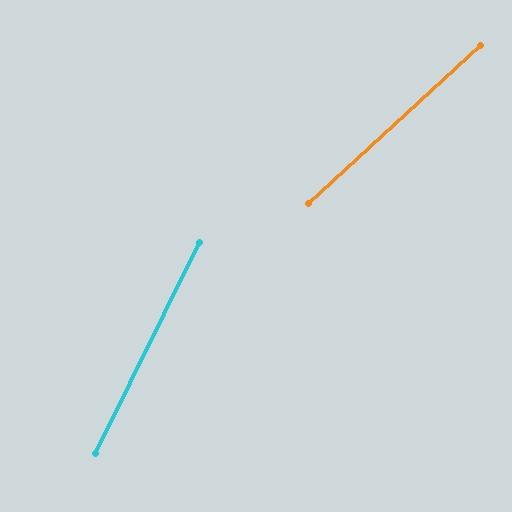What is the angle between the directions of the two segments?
Approximately 21 degrees.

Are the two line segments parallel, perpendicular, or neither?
Neither parallel nor perpendicular — they differ by about 21°.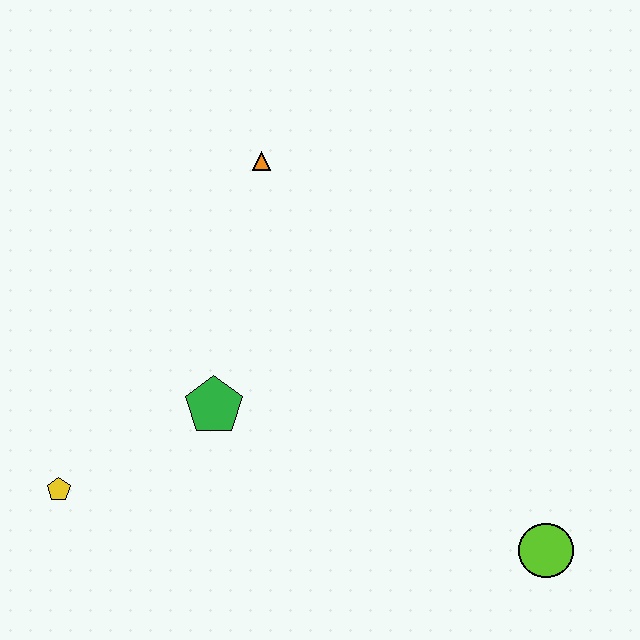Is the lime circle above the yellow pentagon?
No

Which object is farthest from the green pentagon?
The lime circle is farthest from the green pentagon.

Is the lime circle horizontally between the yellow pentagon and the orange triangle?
No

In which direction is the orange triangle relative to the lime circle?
The orange triangle is above the lime circle.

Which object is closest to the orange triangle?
The green pentagon is closest to the orange triangle.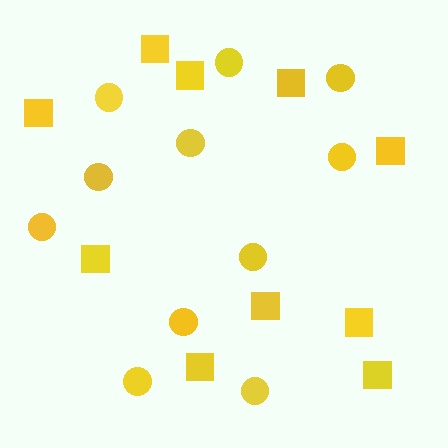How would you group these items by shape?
There are 2 groups: one group of circles (11) and one group of squares (10).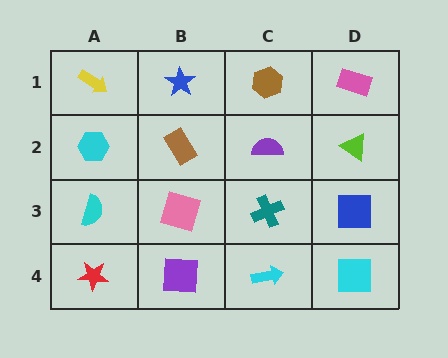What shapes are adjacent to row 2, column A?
A yellow arrow (row 1, column A), a cyan semicircle (row 3, column A), a brown rectangle (row 2, column B).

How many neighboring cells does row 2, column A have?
3.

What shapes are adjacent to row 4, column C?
A teal cross (row 3, column C), a purple square (row 4, column B), a cyan square (row 4, column D).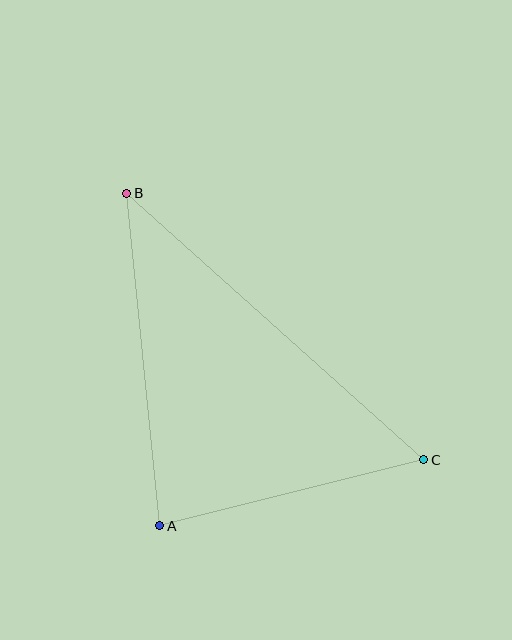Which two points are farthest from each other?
Points B and C are farthest from each other.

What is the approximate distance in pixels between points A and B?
The distance between A and B is approximately 334 pixels.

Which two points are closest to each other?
Points A and C are closest to each other.